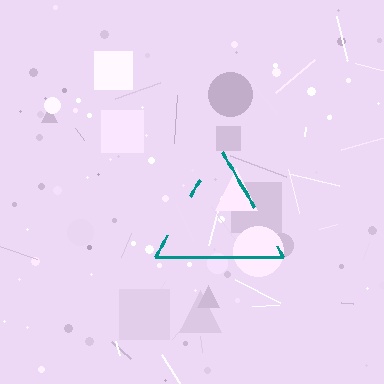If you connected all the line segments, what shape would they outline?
They would outline a triangle.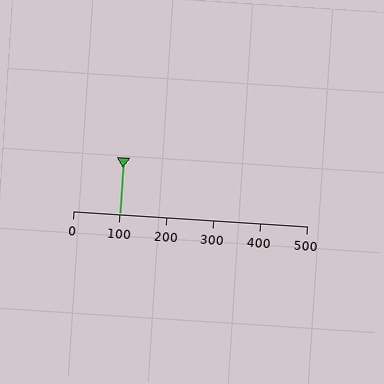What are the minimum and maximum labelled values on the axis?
The axis runs from 0 to 500.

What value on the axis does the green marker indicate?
The marker indicates approximately 100.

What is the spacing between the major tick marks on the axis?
The major ticks are spaced 100 apart.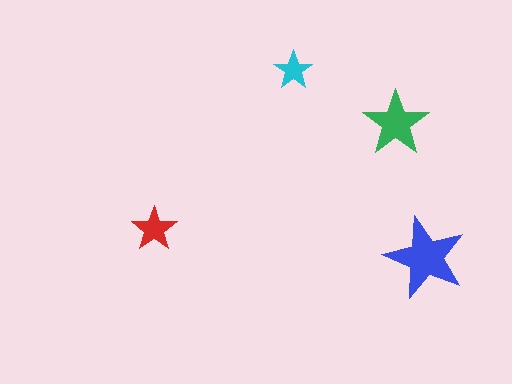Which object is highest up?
The cyan star is topmost.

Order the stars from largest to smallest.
the blue one, the green one, the red one, the cyan one.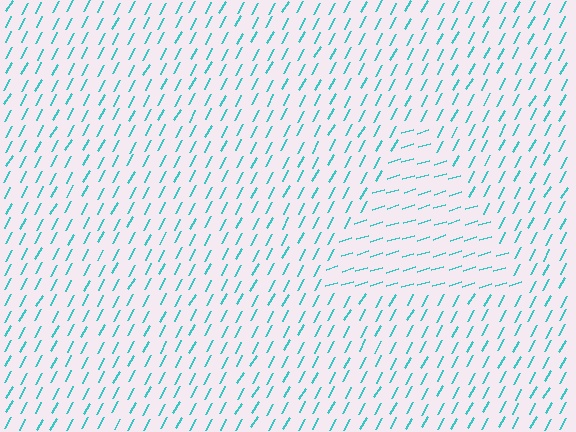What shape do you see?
I see a triangle.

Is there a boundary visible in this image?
Yes, there is a texture boundary formed by a change in line orientation.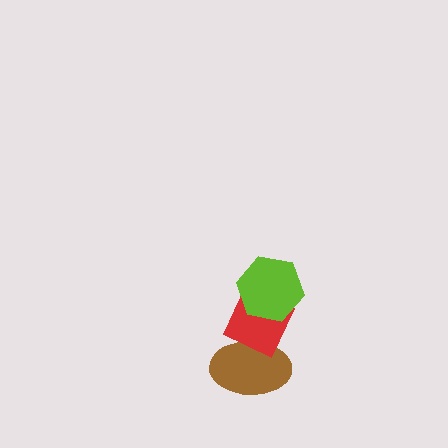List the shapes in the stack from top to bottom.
From top to bottom: the lime hexagon, the red diamond, the brown ellipse.